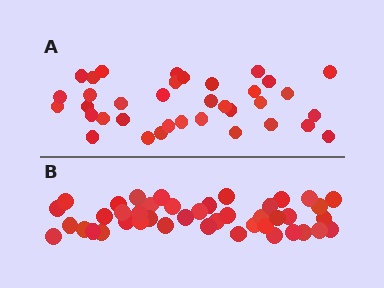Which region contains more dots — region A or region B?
Region B (the bottom region) has more dots.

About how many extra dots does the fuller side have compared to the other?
Region B has roughly 8 or so more dots than region A.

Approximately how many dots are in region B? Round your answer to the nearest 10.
About 40 dots. (The exact count is 43, which rounds to 40.)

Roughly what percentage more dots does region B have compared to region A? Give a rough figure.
About 20% more.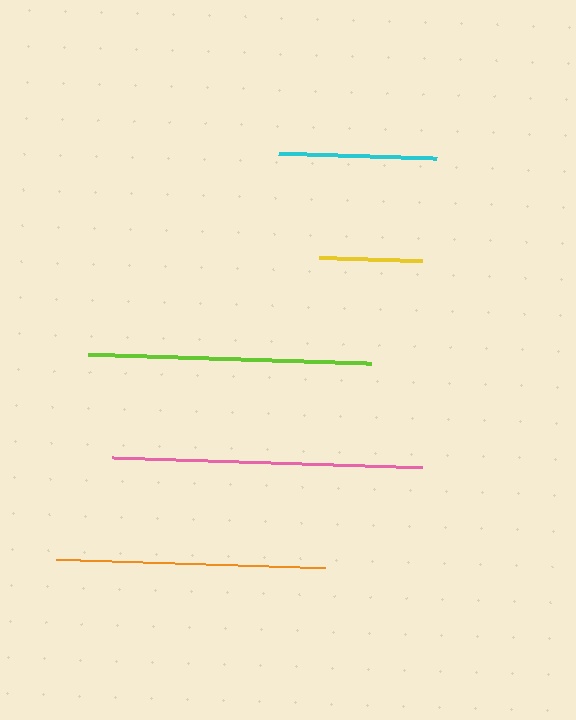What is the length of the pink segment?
The pink segment is approximately 310 pixels long.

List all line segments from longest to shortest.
From longest to shortest: pink, lime, orange, cyan, yellow.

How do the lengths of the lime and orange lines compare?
The lime and orange lines are approximately the same length.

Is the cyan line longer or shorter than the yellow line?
The cyan line is longer than the yellow line.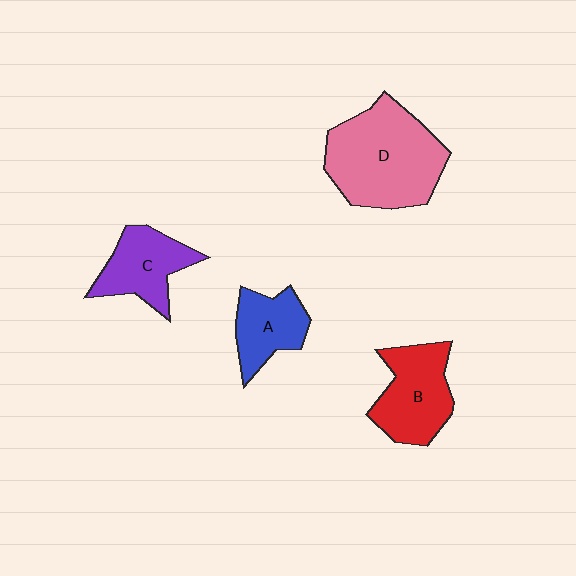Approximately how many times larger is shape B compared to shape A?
Approximately 1.4 times.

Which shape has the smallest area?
Shape A (blue).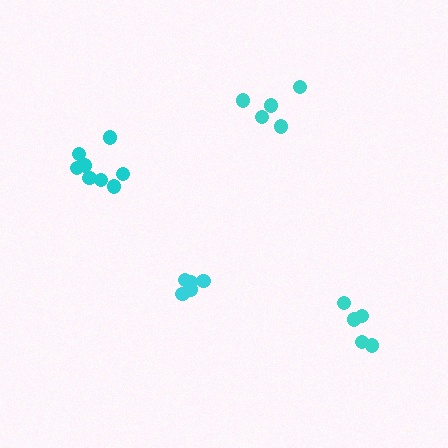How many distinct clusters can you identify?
There are 4 distinct clusters.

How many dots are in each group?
Group 1: 5 dots, Group 2: 5 dots, Group 3: 8 dots, Group 4: 5 dots (23 total).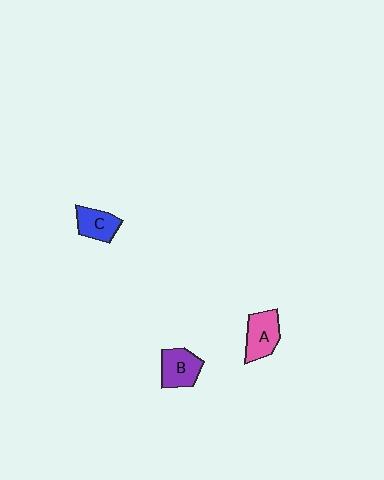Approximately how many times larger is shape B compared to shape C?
Approximately 1.2 times.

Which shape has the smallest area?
Shape C (blue).